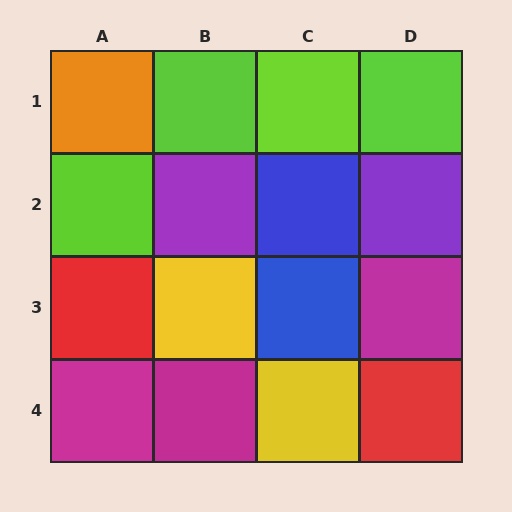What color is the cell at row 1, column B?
Lime.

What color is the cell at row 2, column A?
Lime.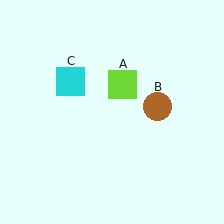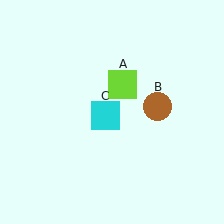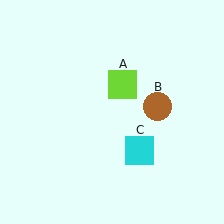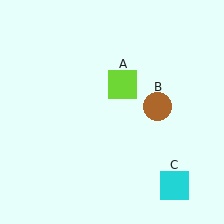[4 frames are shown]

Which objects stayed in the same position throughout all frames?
Lime square (object A) and brown circle (object B) remained stationary.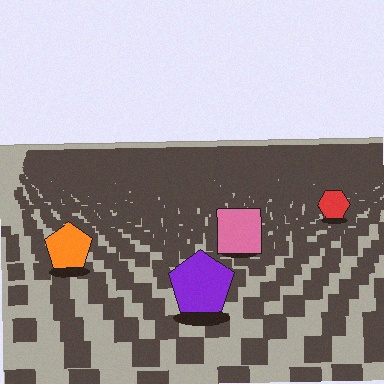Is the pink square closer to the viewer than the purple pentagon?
No. The purple pentagon is closer — you can tell from the texture gradient: the ground texture is coarser near it.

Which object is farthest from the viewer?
The red hexagon is farthest from the viewer. It appears smaller and the ground texture around it is denser.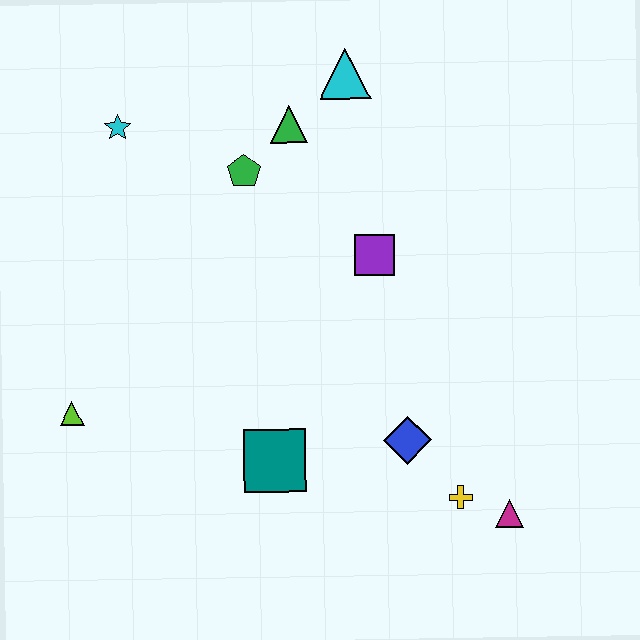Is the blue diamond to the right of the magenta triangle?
No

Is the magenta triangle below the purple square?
Yes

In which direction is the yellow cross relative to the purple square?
The yellow cross is below the purple square.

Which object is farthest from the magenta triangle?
The cyan star is farthest from the magenta triangle.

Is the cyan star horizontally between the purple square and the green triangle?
No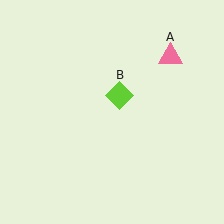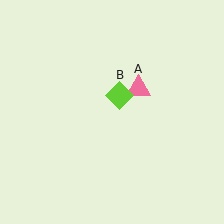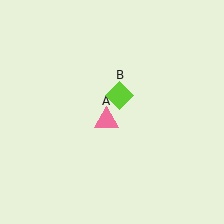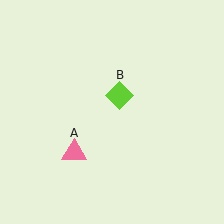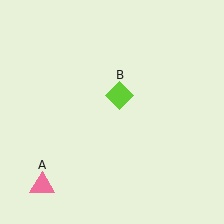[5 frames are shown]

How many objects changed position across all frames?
1 object changed position: pink triangle (object A).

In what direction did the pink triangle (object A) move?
The pink triangle (object A) moved down and to the left.